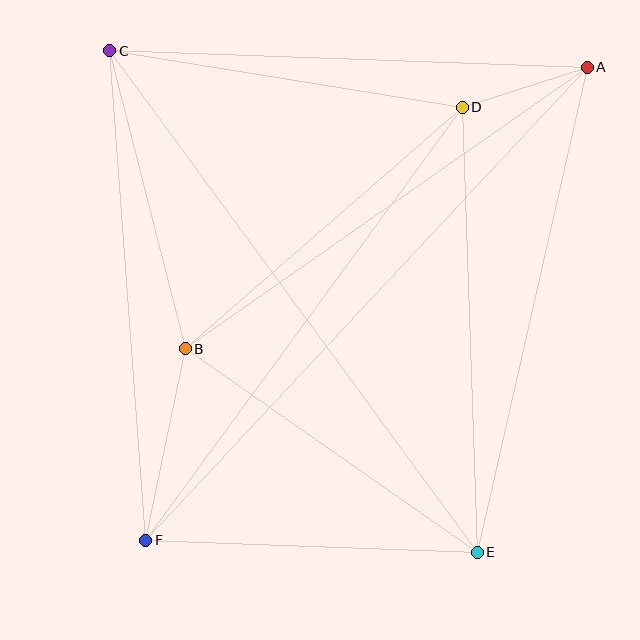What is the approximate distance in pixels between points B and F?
The distance between B and F is approximately 196 pixels.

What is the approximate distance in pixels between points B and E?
The distance between B and E is approximately 356 pixels.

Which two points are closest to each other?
Points A and D are closest to each other.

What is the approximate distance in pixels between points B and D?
The distance between B and D is approximately 368 pixels.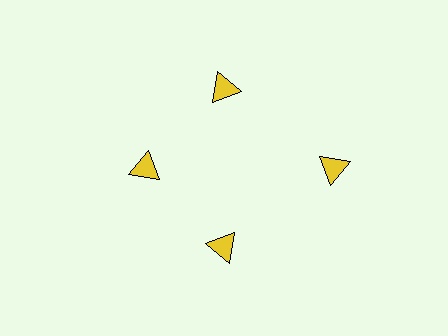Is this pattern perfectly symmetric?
No. The 4 yellow triangles are arranged in a ring, but one element near the 3 o'clock position is pushed outward from the center, breaking the 4-fold rotational symmetry.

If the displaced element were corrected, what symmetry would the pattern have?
It would have 4-fold rotational symmetry — the pattern would map onto itself every 90 degrees.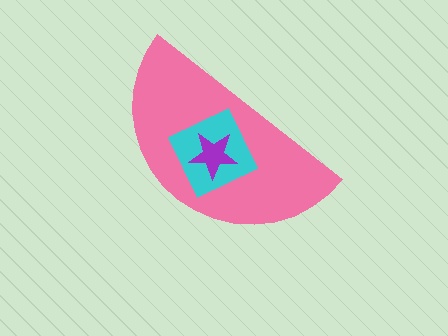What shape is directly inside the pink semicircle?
The cyan diamond.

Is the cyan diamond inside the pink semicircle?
Yes.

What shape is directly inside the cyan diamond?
The purple star.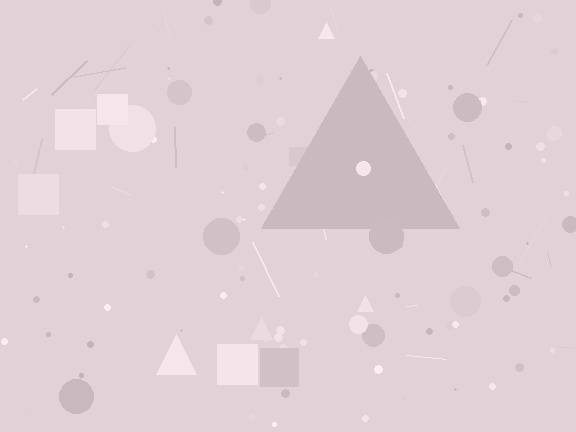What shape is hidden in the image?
A triangle is hidden in the image.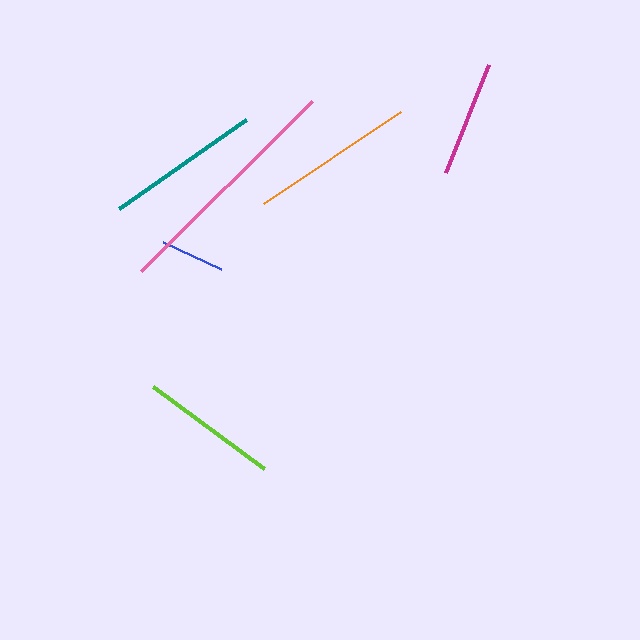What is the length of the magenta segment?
The magenta segment is approximately 117 pixels long.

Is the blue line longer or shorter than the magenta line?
The magenta line is longer than the blue line.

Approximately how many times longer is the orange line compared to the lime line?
The orange line is approximately 1.2 times the length of the lime line.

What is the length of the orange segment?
The orange segment is approximately 165 pixels long.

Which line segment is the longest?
The pink line is the longest at approximately 241 pixels.